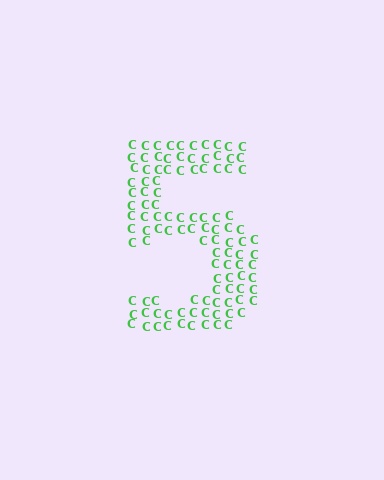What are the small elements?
The small elements are letter C's.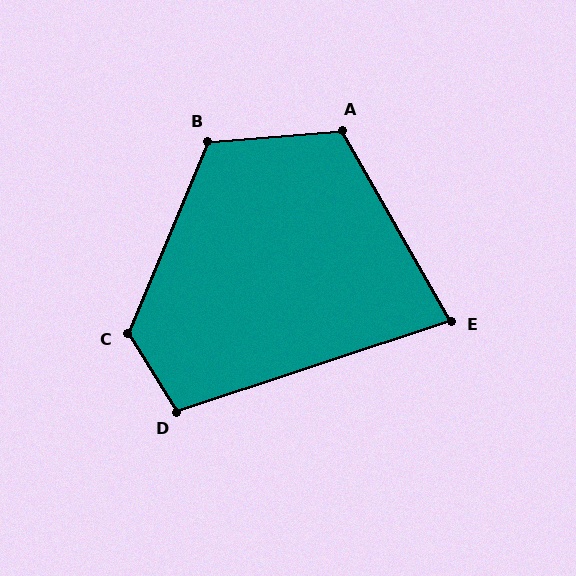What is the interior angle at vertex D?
Approximately 104 degrees (obtuse).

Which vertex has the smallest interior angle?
E, at approximately 79 degrees.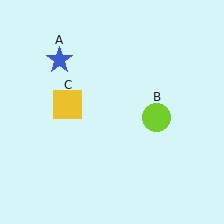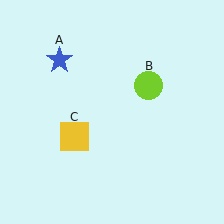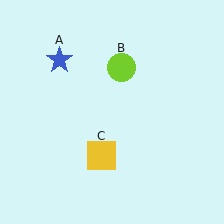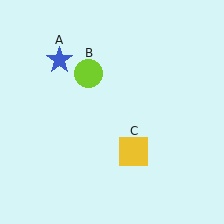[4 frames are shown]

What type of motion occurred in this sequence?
The lime circle (object B), yellow square (object C) rotated counterclockwise around the center of the scene.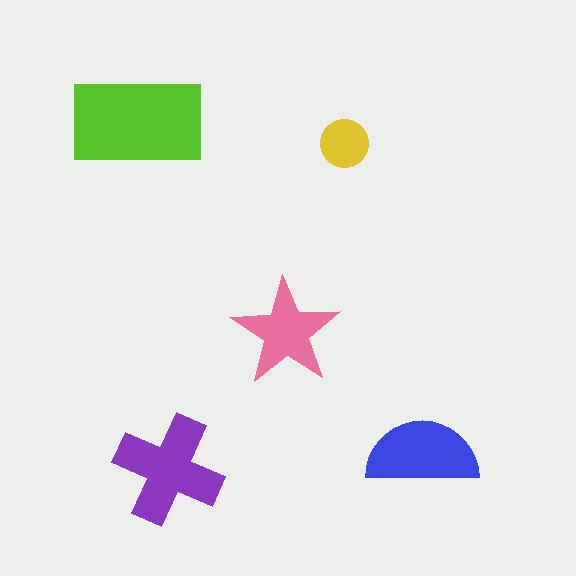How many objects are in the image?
There are 5 objects in the image.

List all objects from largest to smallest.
The lime rectangle, the purple cross, the blue semicircle, the pink star, the yellow circle.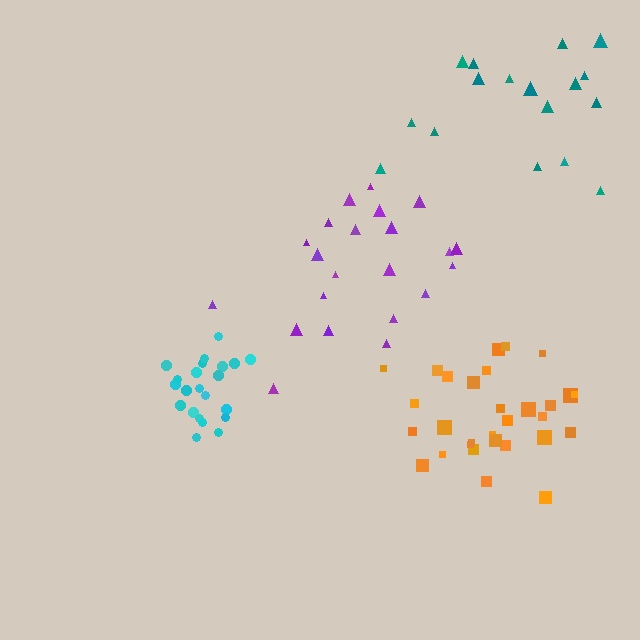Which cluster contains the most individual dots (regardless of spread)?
Orange (30).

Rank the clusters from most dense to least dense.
cyan, orange, purple, teal.